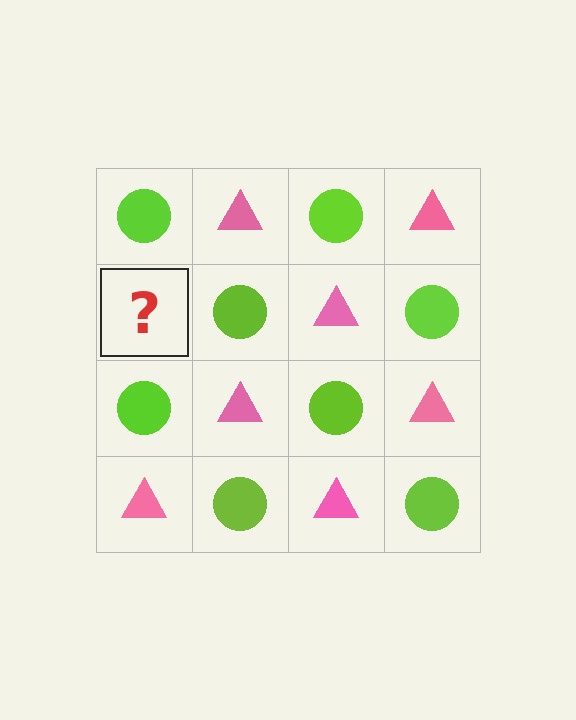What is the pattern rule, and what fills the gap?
The rule is that it alternates lime circle and pink triangle in a checkerboard pattern. The gap should be filled with a pink triangle.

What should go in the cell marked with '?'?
The missing cell should contain a pink triangle.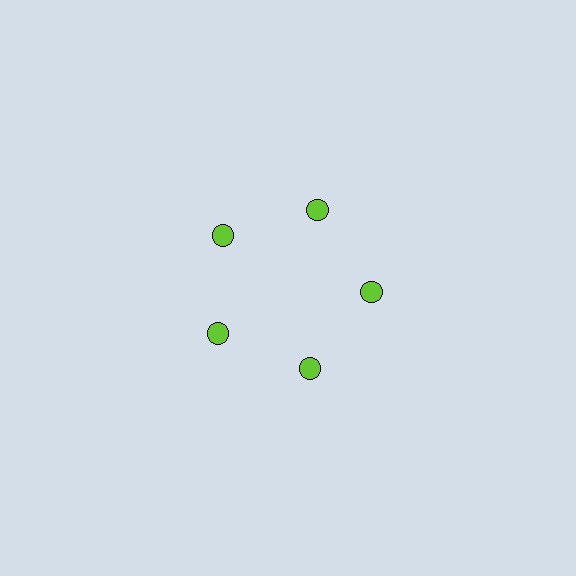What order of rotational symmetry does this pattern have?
This pattern has 5-fold rotational symmetry.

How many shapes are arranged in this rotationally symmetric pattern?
There are 5 shapes, arranged in 5 groups of 1.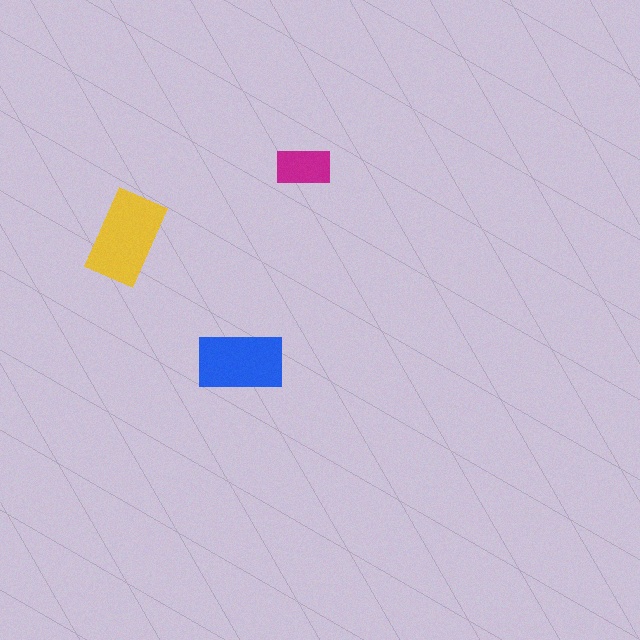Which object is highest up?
The magenta rectangle is topmost.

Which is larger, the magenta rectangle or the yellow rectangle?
The yellow one.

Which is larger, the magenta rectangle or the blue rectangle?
The blue one.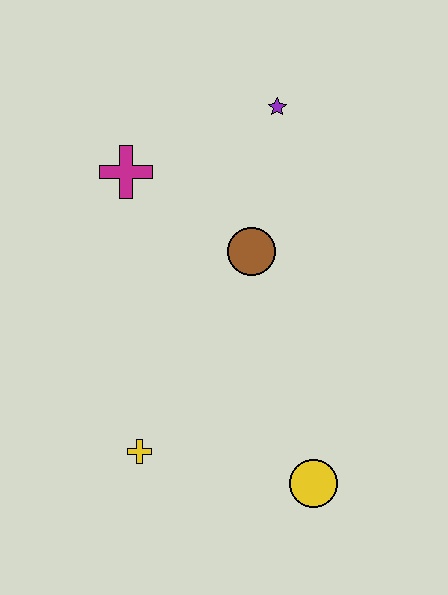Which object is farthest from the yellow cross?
The purple star is farthest from the yellow cross.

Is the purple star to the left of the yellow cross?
No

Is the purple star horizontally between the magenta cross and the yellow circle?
Yes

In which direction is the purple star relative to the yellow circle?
The purple star is above the yellow circle.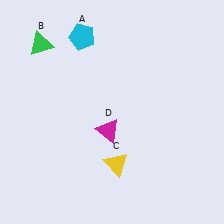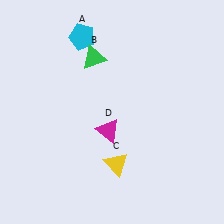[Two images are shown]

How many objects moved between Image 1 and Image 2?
1 object moved between the two images.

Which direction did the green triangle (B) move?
The green triangle (B) moved right.